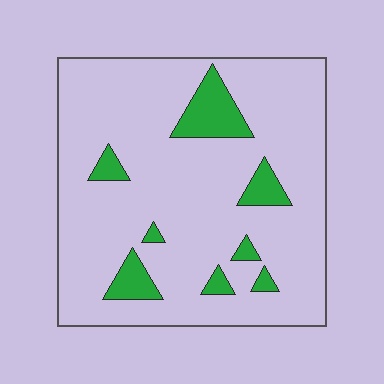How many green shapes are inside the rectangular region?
8.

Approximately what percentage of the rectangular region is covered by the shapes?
Approximately 10%.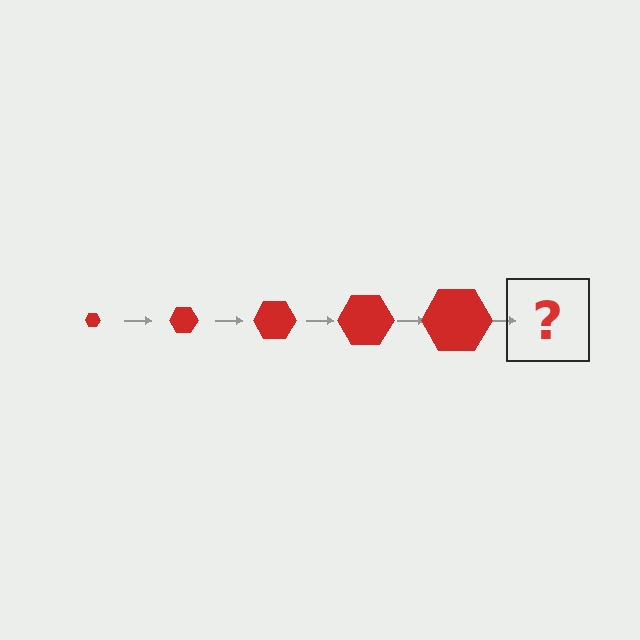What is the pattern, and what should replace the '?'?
The pattern is that the hexagon gets progressively larger each step. The '?' should be a red hexagon, larger than the previous one.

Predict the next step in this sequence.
The next step is a red hexagon, larger than the previous one.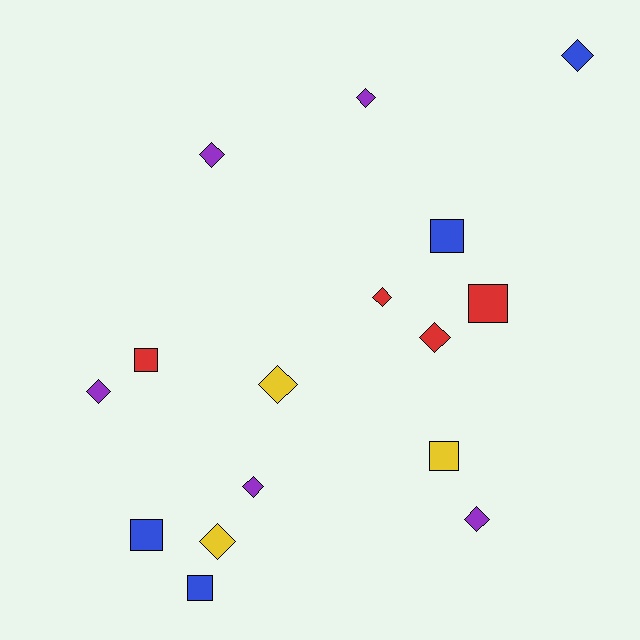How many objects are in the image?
There are 16 objects.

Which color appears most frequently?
Purple, with 5 objects.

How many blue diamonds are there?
There is 1 blue diamond.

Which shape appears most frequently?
Diamond, with 10 objects.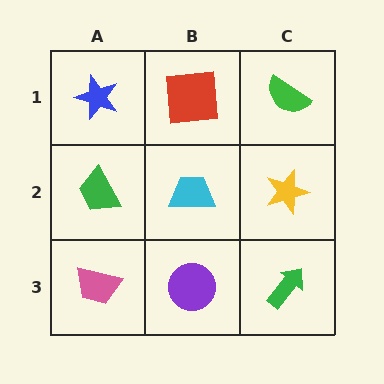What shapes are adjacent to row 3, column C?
A yellow star (row 2, column C), a purple circle (row 3, column B).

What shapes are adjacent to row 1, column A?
A green trapezoid (row 2, column A), a red square (row 1, column B).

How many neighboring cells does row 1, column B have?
3.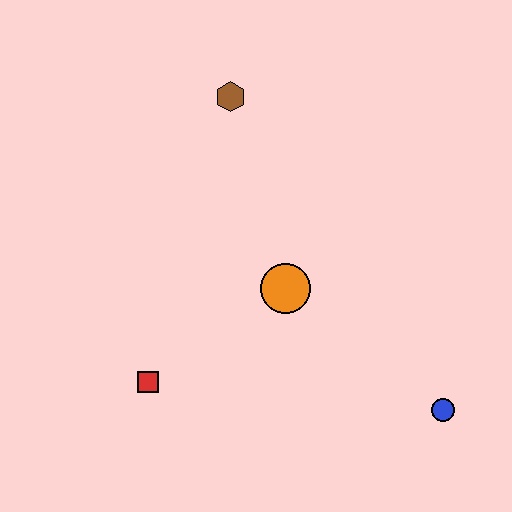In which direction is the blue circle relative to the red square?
The blue circle is to the right of the red square.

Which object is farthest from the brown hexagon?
The blue circle is farthest from the brown hexagon.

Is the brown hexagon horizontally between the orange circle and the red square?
Yes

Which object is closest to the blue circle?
The orange circle is closest to the blue circle.